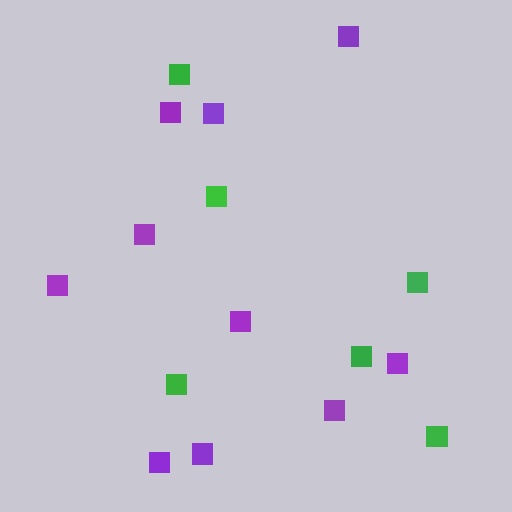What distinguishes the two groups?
There are 2 groups: one group of green squares (6) and one group of purple squares (10).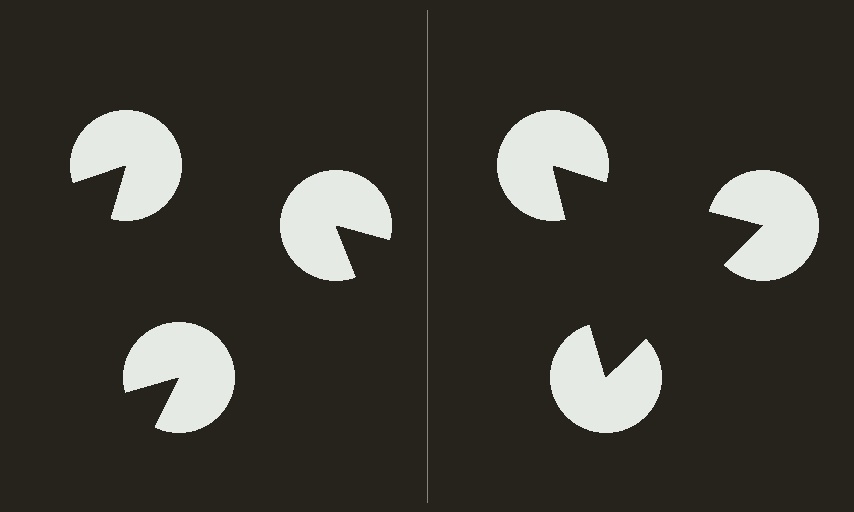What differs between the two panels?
The pac-man discs are positioned identically on both sides; only the wedge orientations differ. On the right they align to a triangle; on the left they are misaligned.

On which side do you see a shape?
An illusory triangle appears on the right side. On the left side the wedge cuts are rotated, so no coherent shape forms.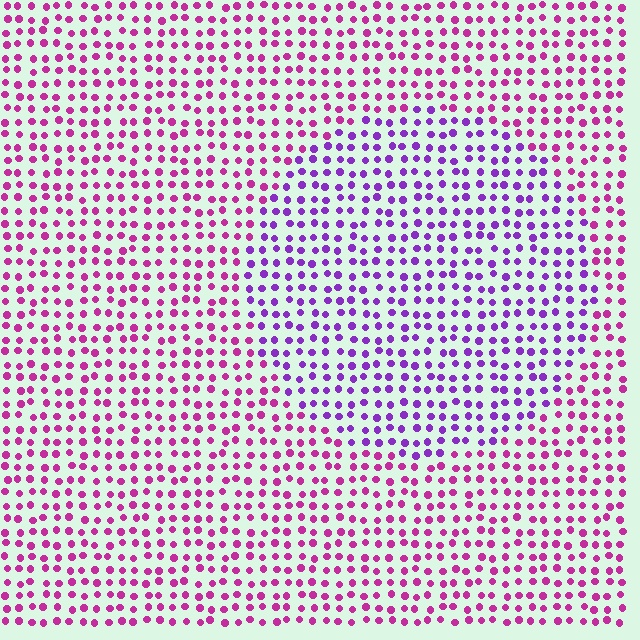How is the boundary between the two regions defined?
The boundary is defined purely by a slight shift in hue (about 38 degrees). Spacing, size, and orientation are identical on both sides.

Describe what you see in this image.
The image is filled with small magenta elements in a uniform arrangement. A circle-shaped region is visible where the elements are tinted to a slightly different hue, forming a subtle color boundary.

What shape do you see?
I see a circle.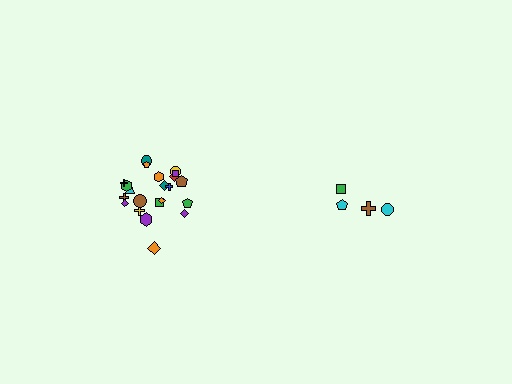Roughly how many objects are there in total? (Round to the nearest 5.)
Roughly 25 objects in total.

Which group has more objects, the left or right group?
The left group.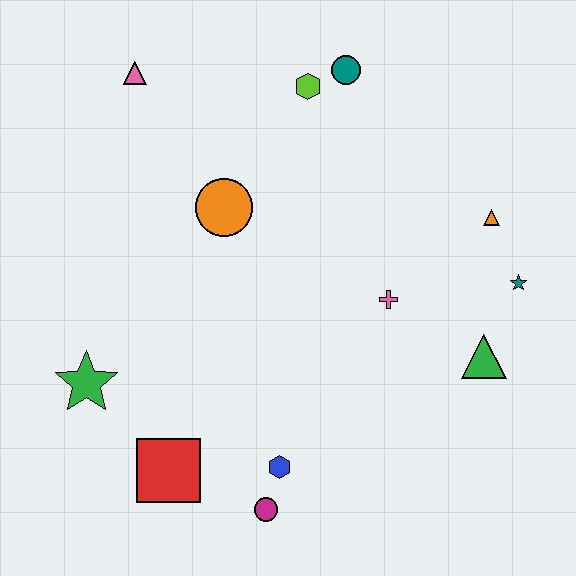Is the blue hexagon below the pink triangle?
Yes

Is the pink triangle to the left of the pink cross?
Yes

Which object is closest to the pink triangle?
The orange circle is closest to the pink triangle.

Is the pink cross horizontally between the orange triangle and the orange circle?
Yes